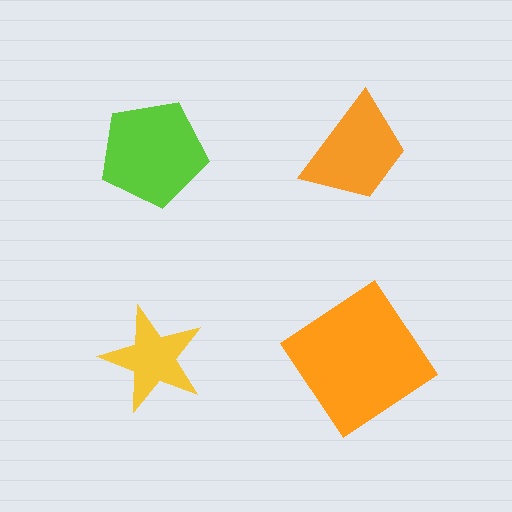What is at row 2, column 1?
A yellow star.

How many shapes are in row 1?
2 shapes.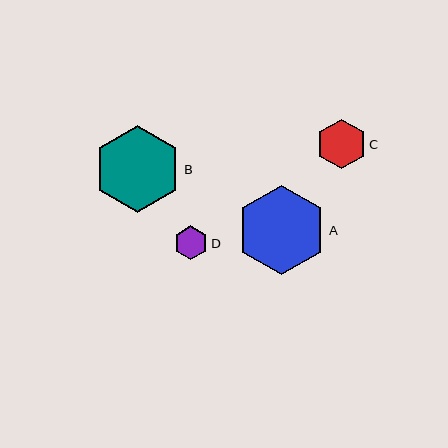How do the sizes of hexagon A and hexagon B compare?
Hexagon A and hexagon B are approximately the same size.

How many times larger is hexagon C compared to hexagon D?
Hexagon C is approximately 1.5 times the size of hexagon D.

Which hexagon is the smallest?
Hexagon D is the smallest with a size of approximately 34 pixels.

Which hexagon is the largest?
Hexagon A is the largest with a size of approximately 89 pixels.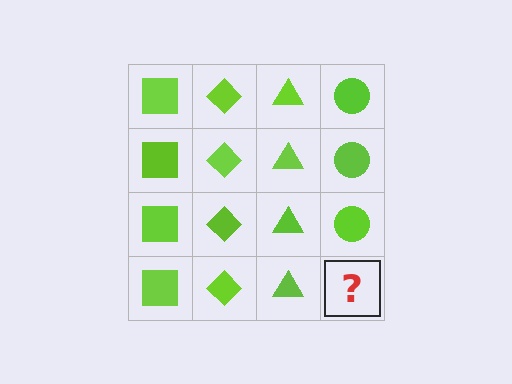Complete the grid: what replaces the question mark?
The question mark should be replaced with a lime circle.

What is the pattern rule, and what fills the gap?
The rule is that each column has a consistent shape. The gap should be filled with a lime circle.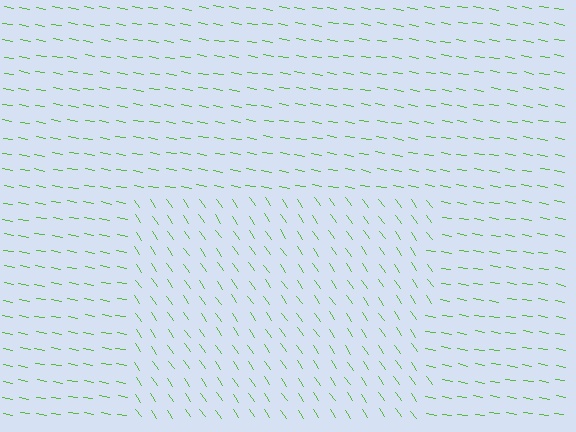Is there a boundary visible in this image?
Yes, there is a texture boundary formed by a change in line orientation.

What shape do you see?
I see a rectangle.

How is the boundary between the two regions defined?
The boundary is defined purely by a change in line orientation (approximately 45 degrees difference). All lines are the same color and thickness.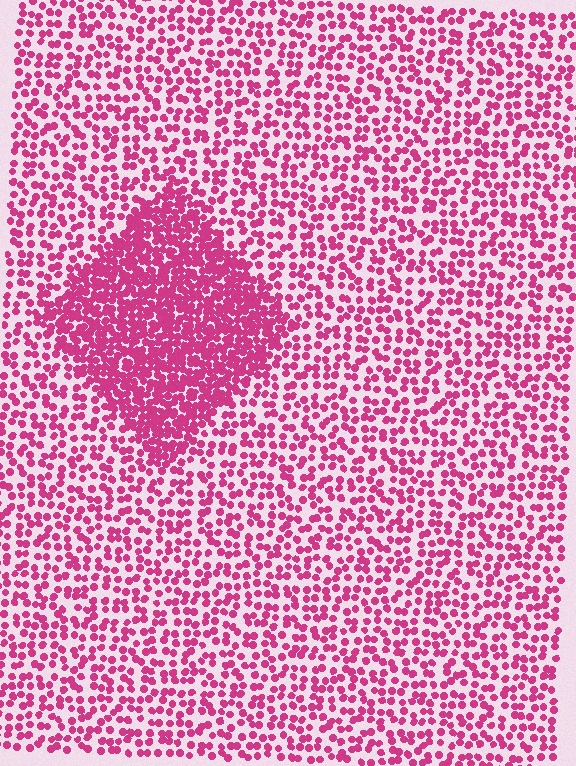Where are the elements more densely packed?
The elements are more densely packed inside the diamond boundary.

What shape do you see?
I see a diamond.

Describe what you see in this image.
The image contains small magenta elements arranged at two different densities. A diamond-shaped region is visible where the elements are more densely packed than the surrounding area.